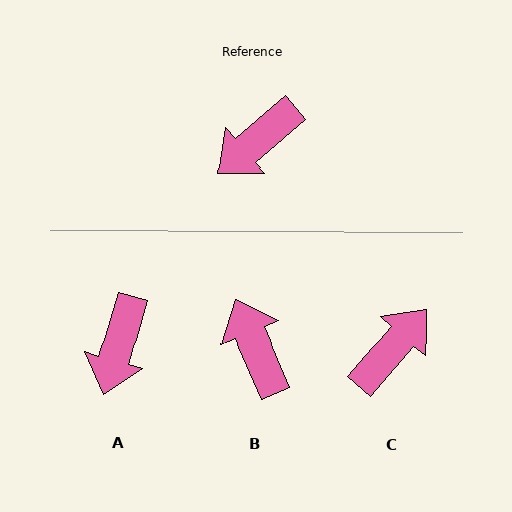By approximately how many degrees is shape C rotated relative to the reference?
Approximately 171 degrees clockwise.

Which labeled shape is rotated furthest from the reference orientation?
C, about 171 degrees away.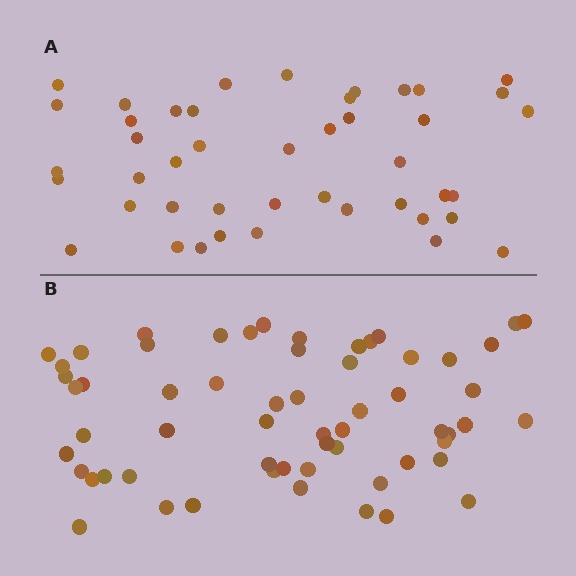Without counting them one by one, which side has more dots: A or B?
Region B (the bottom region) has more dots.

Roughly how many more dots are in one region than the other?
Region B has approximately 15 more dots than region A.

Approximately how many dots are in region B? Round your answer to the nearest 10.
About 60 dots.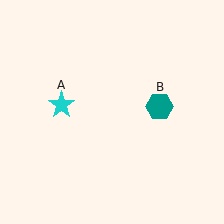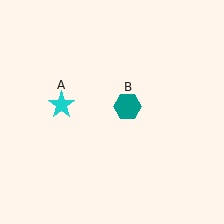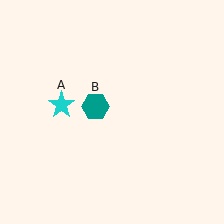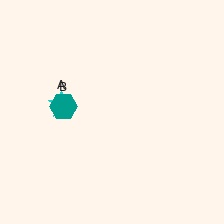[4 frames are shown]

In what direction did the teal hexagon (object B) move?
The teal hexagon (object B) moved left.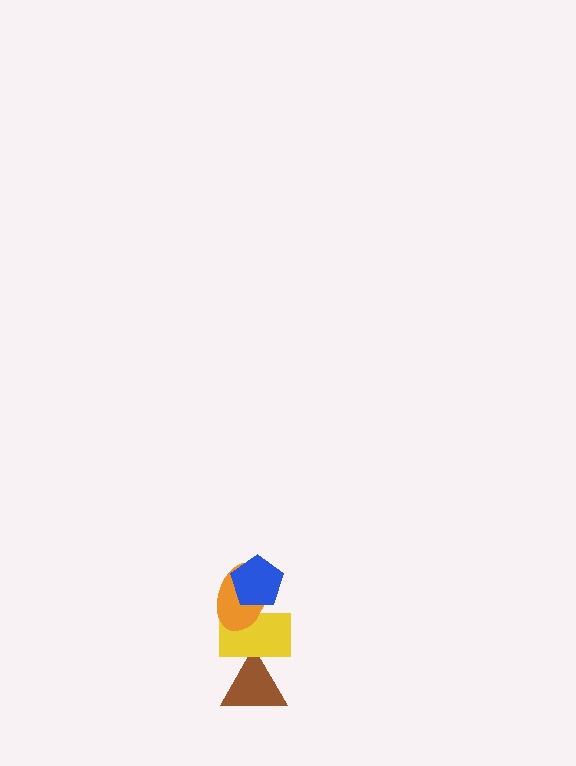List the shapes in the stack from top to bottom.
From top to bottom: the blue pentagon, the orange ellipse, the yellow rectangle, the brown triangle.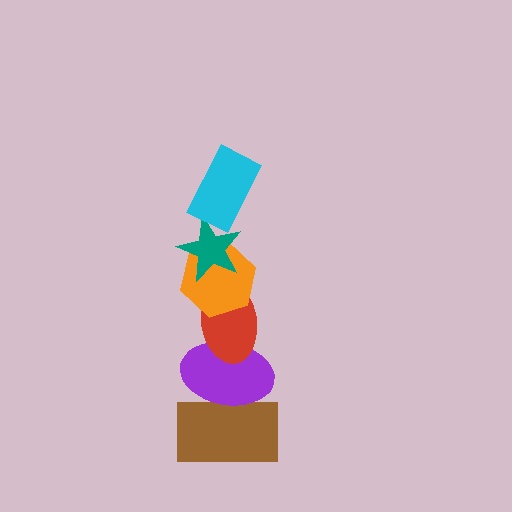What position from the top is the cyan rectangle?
The cyan rectangle is 1st from the top.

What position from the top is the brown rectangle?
The brown rectangle is 6th from the top.